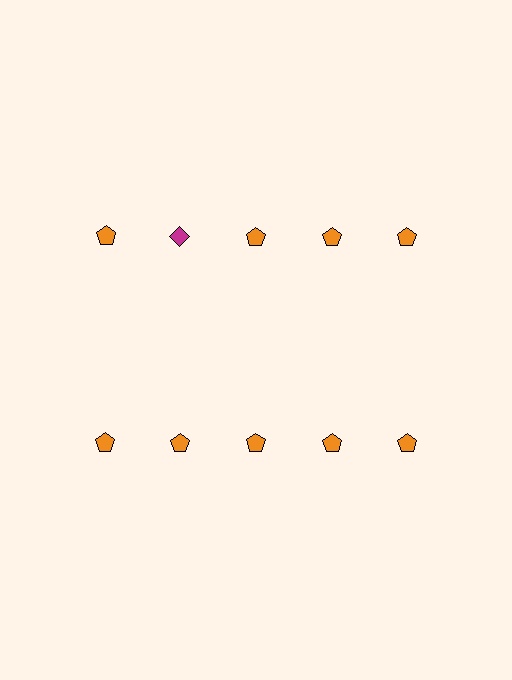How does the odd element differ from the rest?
It differs in both color (magenta instead of orange) and shape (diamond instead of pentagon).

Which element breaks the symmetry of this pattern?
The magenta diamond in the top row, second from left column breaks the symmetry. All other shapes are orange pentagons.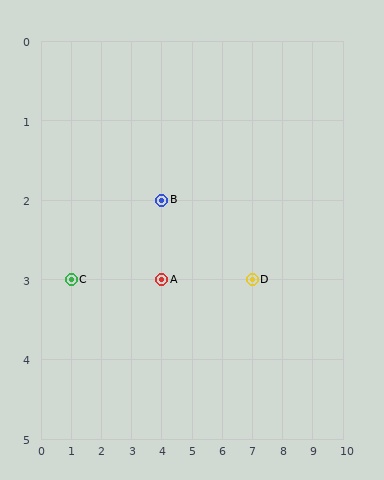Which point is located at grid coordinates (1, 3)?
Point C is at (1, 3).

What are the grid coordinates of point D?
Point D is at grid coordinates (7, 3).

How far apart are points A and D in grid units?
Points A and D are 3 columns apart.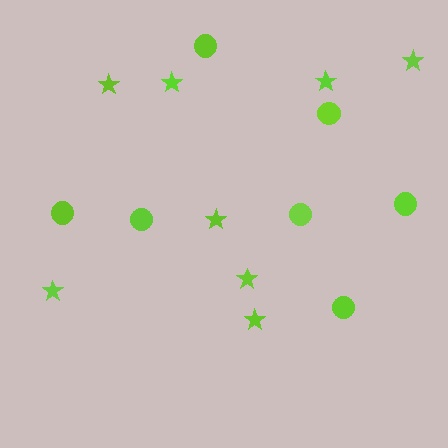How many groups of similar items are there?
There are 2 groups: one group of circles (7) and one group of stars (8).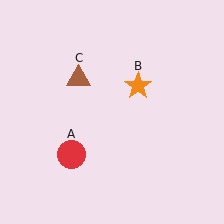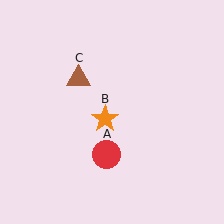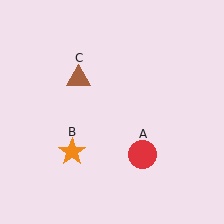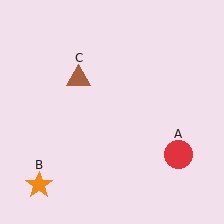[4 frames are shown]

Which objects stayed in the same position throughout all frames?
Brown triangle (object C) remained stationary.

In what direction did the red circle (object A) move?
The red circle (object A) moved right.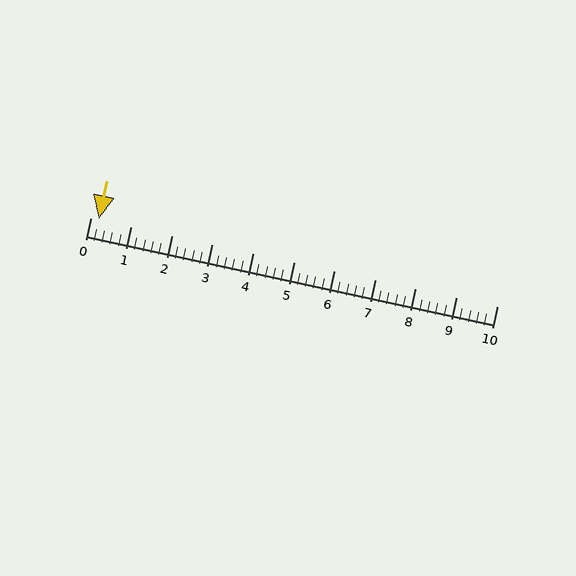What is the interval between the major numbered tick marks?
The major tick marks are spaced 1 units apart.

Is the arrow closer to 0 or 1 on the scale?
The arrow is closer to 0.